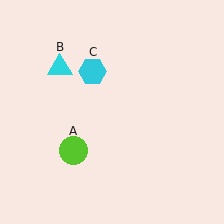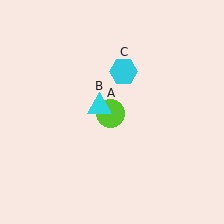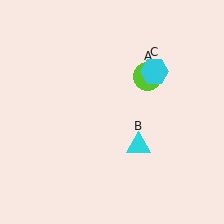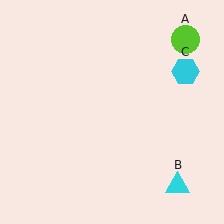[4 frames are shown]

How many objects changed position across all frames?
3 objects changed position: lime circle (object A), cyan triangle (object B), cyan hexagon (object C).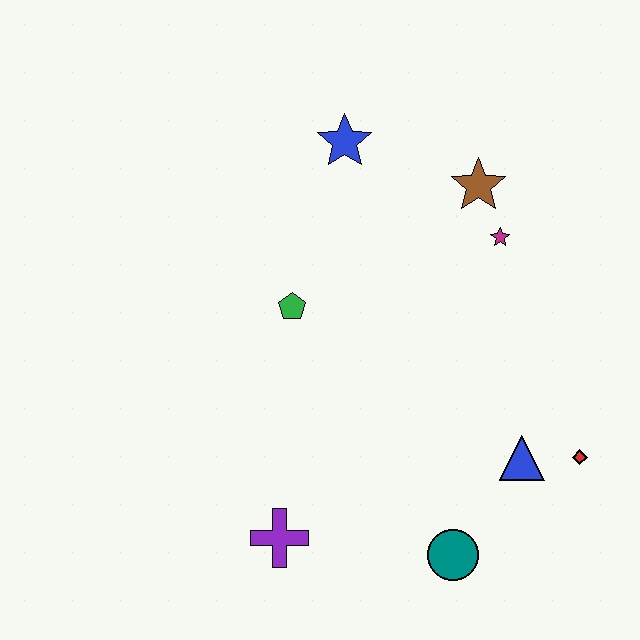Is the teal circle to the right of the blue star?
Yes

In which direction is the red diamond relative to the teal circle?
The red diamond is to the right of the teal circle.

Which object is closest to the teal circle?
The blue triangle is closest to the teal circle.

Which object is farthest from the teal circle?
The blue star is farthest from the teal circle.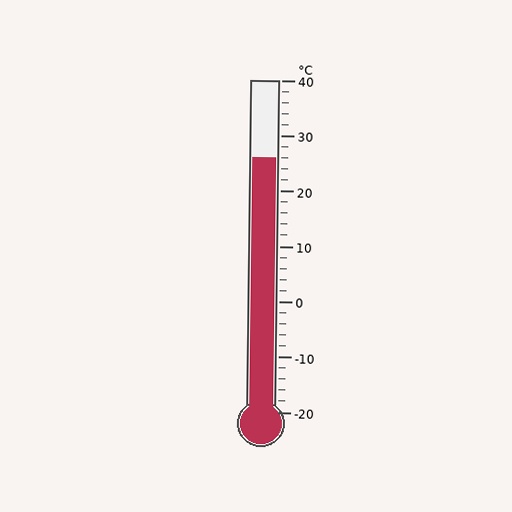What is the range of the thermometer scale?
The thermometer scale ranges from -20°C to 40°C.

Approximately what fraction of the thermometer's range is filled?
The thermometer is filled to approximately 75% of its range.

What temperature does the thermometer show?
The thermometer shows approximately 26°C.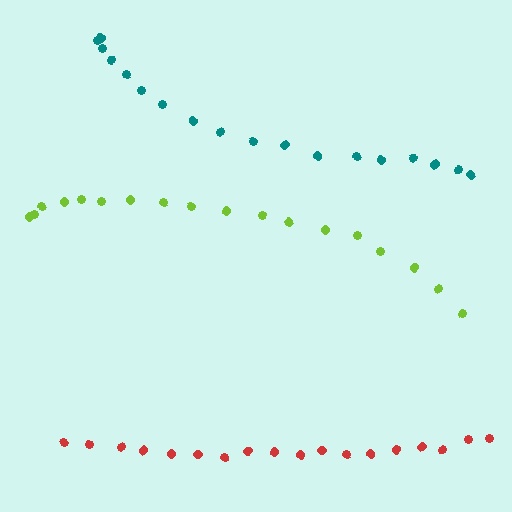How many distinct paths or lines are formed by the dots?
There are 3 distinct paths.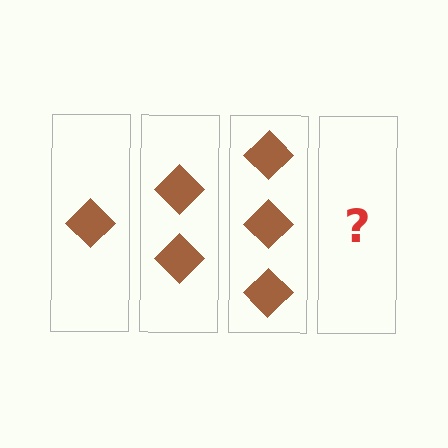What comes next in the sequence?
The next element should be 4 diamonds.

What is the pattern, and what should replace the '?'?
The pattern is that each step adds one more diamond. The '?' should be 4 diamonds.